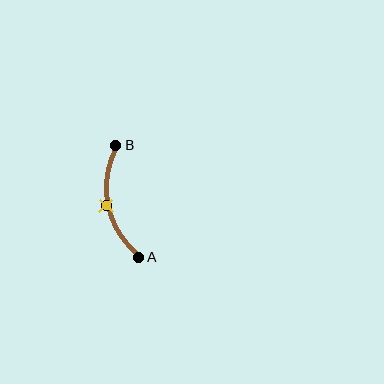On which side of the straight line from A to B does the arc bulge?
The arc bulges to the left of the straight line connecting A and B.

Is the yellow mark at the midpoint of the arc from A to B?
Yes. The yellow mark lies on the arc at equal arc-length from both A and B — it is the arc midpoint.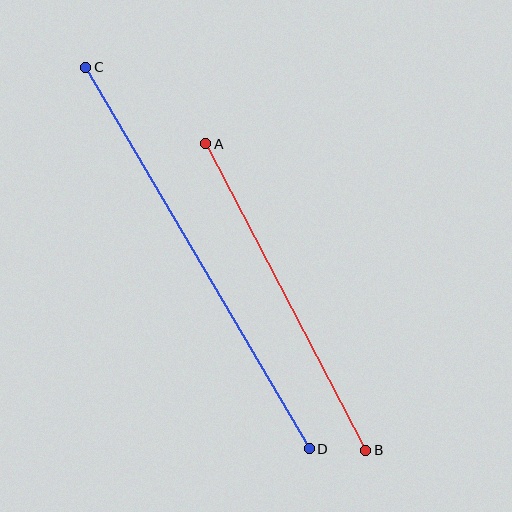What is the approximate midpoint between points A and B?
The midpoint is at approximately (286, 297) pixels.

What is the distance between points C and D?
The distance is approximately 442 pixels.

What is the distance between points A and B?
The distance is approximately 346 pixels.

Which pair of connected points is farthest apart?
Points C and D are farthest apart.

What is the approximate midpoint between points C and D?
The midpoint is at approximately (197, 258) pixels.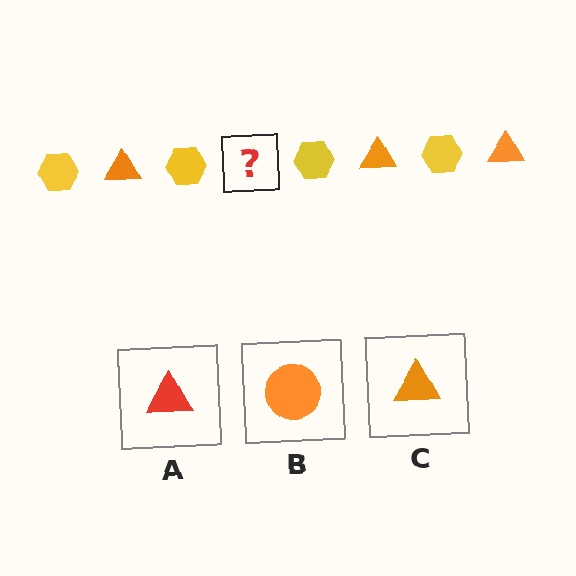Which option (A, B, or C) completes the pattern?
C.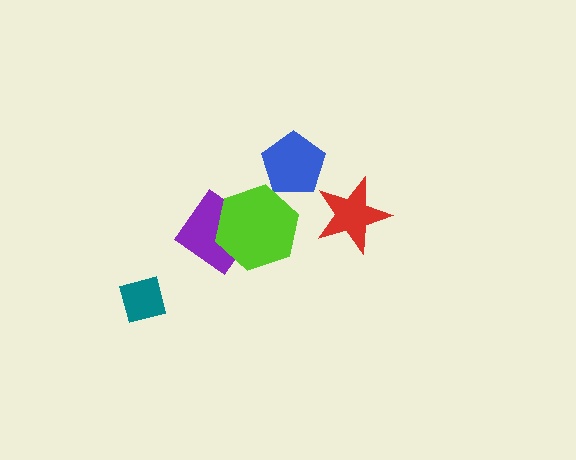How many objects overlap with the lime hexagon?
1 object overlaps with the lime hexagon.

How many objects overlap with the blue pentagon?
0 objects overlap with the blue pentagon.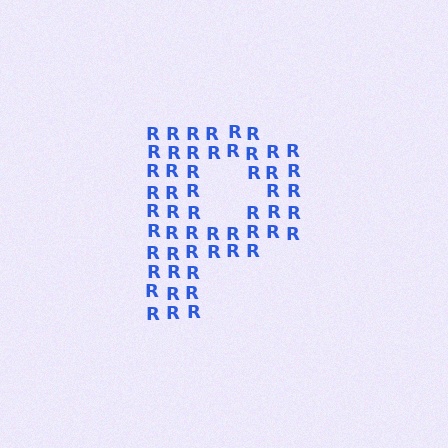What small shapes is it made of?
It is made of small letter R's.